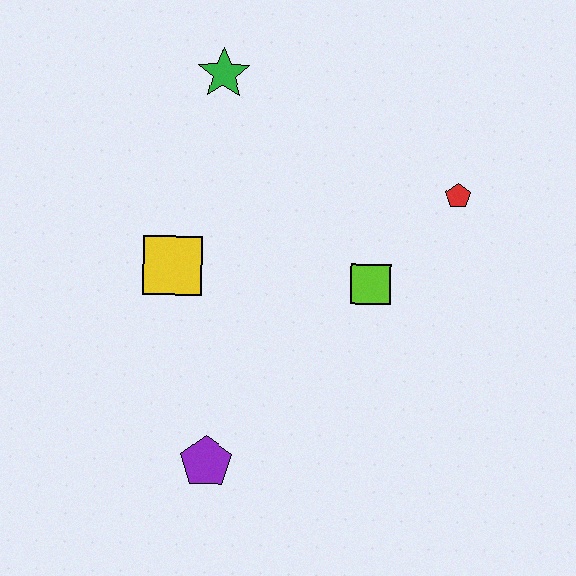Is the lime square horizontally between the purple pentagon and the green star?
No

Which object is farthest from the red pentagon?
The purple pentagon is farthest from the red pentagon.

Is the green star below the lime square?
No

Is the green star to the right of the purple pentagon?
Yes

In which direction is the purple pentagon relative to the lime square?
The purple pentagon is below the lime square.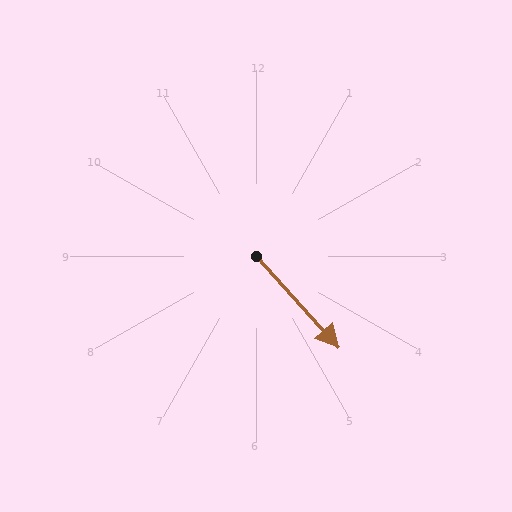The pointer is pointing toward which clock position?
Roughly 5 o'clock.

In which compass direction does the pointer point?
Southeast.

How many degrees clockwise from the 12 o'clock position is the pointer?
Approximately 138 degrees.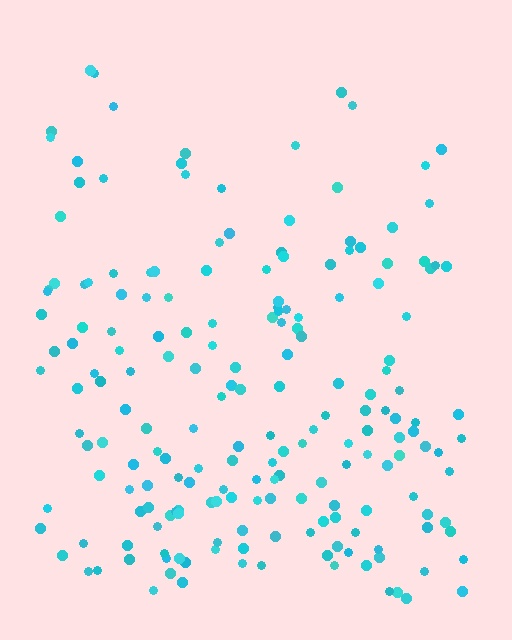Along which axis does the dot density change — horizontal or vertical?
Vertical.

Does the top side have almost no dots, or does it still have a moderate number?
Still a moderate number, just noticeably fewer than the bottom.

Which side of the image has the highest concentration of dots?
The bottom.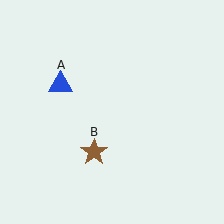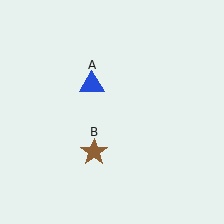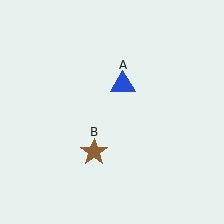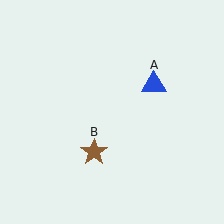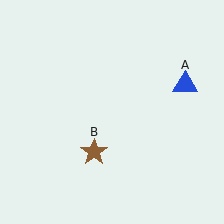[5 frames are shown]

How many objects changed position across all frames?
1 object changed position: blue triangle (object A).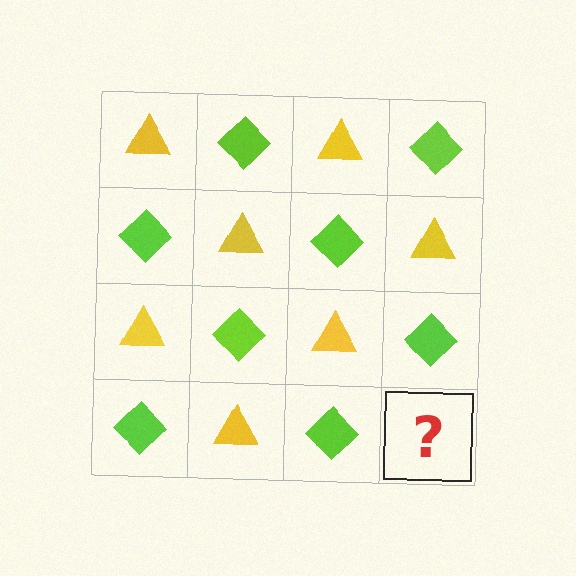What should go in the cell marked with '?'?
The missing cell should contain a yellow triangle.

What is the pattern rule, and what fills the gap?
The rule is that it alternates yellow triangle and lime diamond in a checkerboard pattern. The gap should be filled with a yellow triangle.